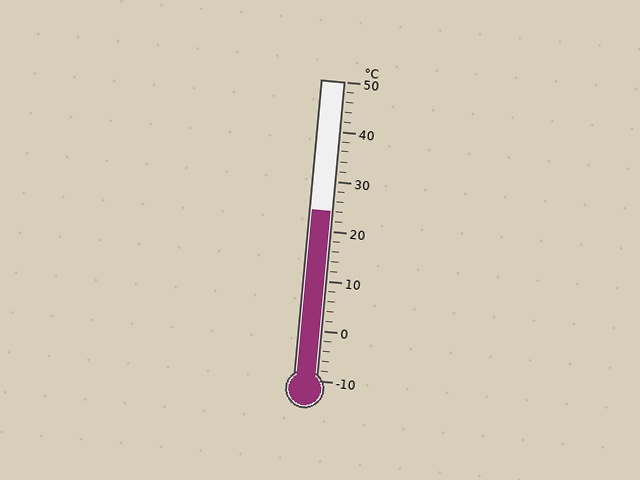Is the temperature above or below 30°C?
The temperature is below 30°C.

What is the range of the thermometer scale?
The thermometer scale ranges from -10°C to 50°C.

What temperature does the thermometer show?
The thermometer shows approximately 24°C.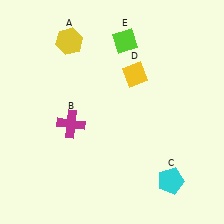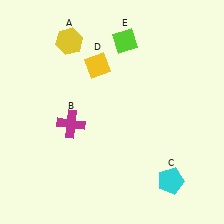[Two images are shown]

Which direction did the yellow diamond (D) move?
The yellow diamond (D) moved left.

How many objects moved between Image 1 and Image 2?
1 object moved between the two images.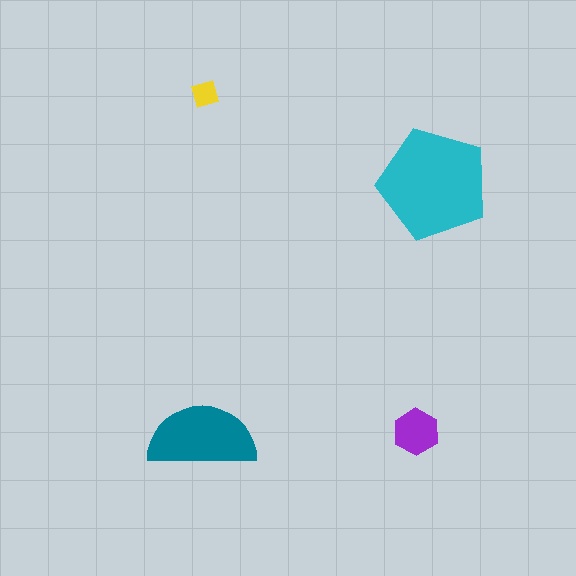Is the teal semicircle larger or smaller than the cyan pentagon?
Smaller.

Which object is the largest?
The cyan pentagon.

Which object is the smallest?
The yellow diamond.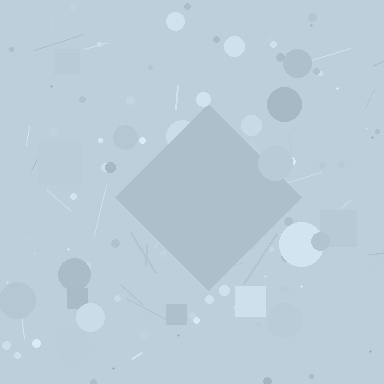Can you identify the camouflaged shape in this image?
The camouflaged shape is a diamond.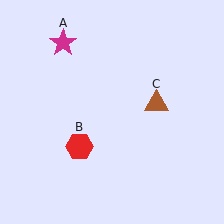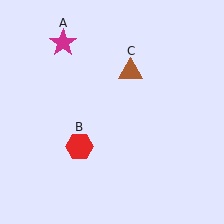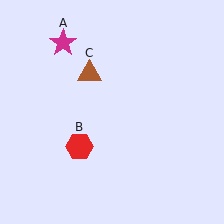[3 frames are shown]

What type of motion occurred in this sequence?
The brown triangle (object C) rotated counterclockwise around the center of the scene.